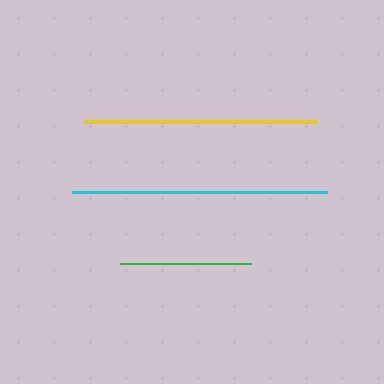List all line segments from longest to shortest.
From longest to shortest: cyan, yellow, green.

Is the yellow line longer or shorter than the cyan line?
The cyan line is longer than the yellow line.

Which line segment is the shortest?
The green line is the shortest at approximately 131 pixels.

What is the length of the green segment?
The green segment is approximately 131 pixels long.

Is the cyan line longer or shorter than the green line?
The cyan line is longer than the green line.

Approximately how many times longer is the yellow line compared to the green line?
The yellow line is approximately 1.8 times the length of the green line.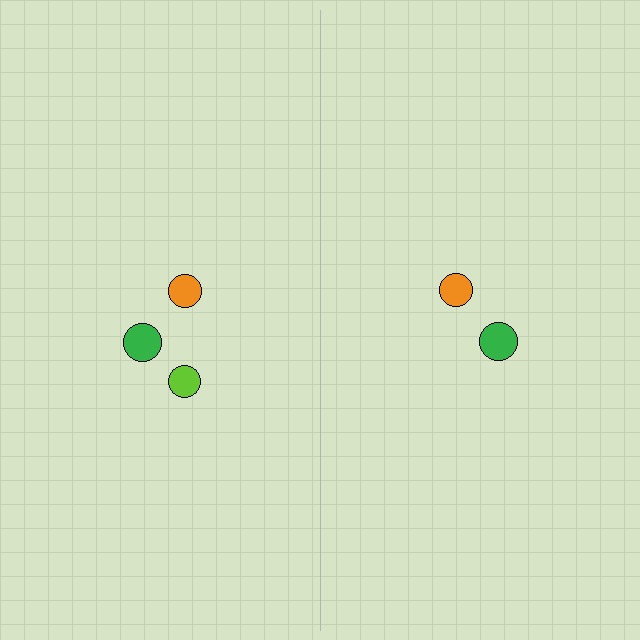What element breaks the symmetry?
A lime circle is missing from the right side.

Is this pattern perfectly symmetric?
No, the pattern is not perfectly symmetric. A lime circle is missing from the right side.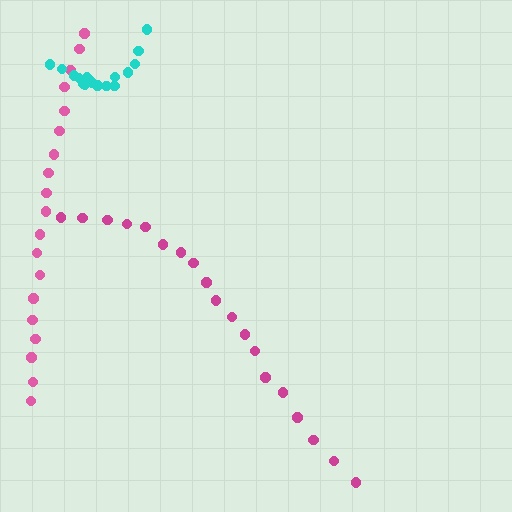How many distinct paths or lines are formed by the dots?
There are 3 distinct paths.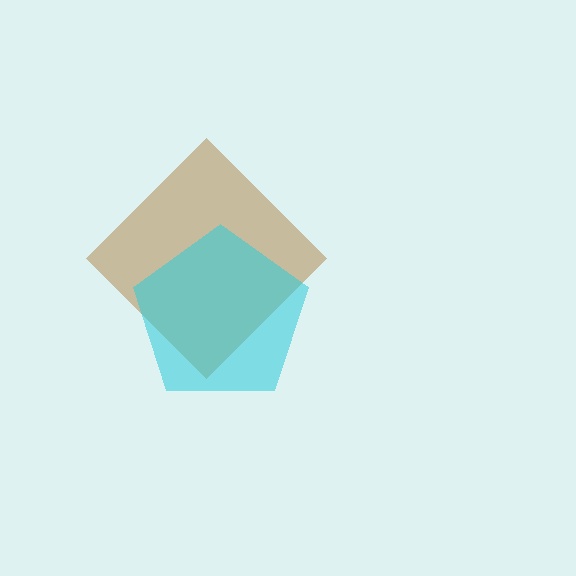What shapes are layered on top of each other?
The layered shapes are: a brown diamond, a cyan pentagon.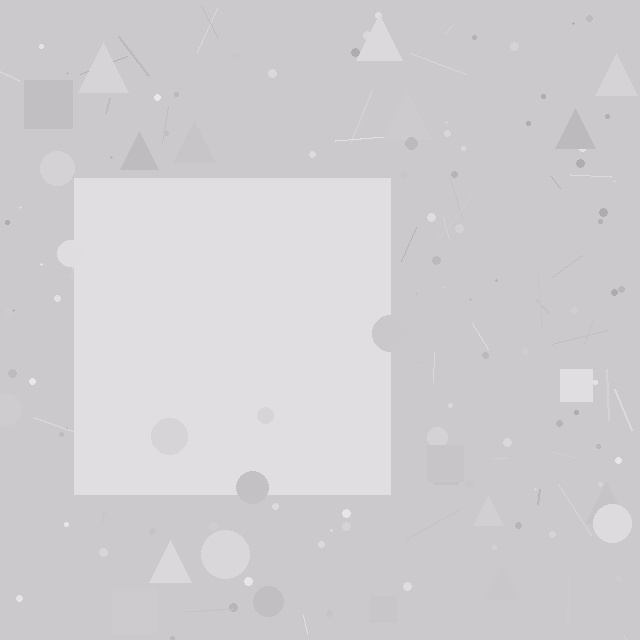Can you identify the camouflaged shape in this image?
The camouflaged shape is a square.